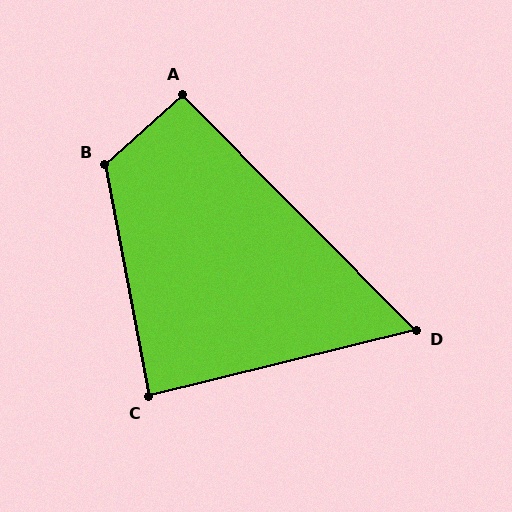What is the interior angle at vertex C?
Approximately 87 degrees (approximately right).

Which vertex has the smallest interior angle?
D, at approximately 59 degrees.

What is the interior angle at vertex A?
Approximately 93 degrees (approximately right).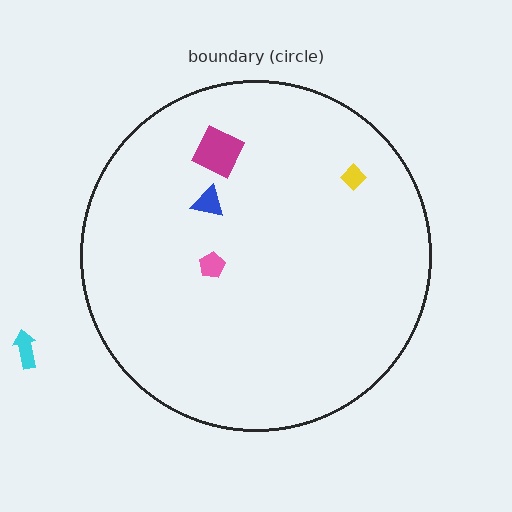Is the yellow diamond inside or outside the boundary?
Inside.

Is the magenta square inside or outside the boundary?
Inside.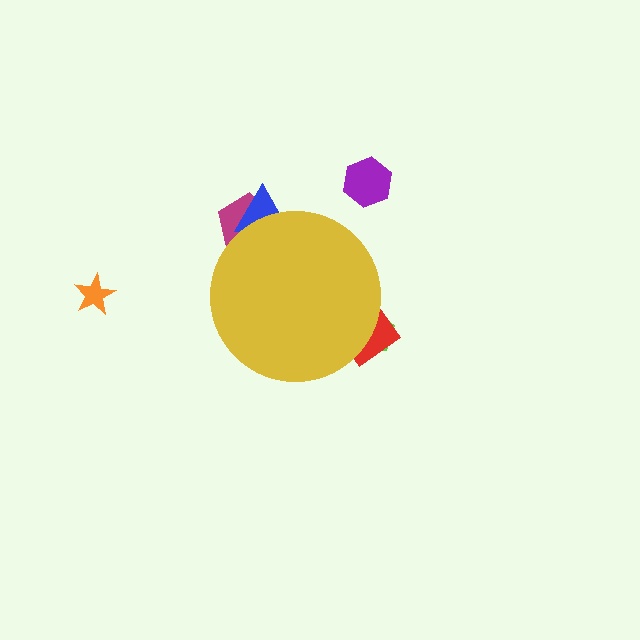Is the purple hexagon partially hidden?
No, the purple hexagon is fully visible.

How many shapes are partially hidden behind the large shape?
4 shapes are partially hidden.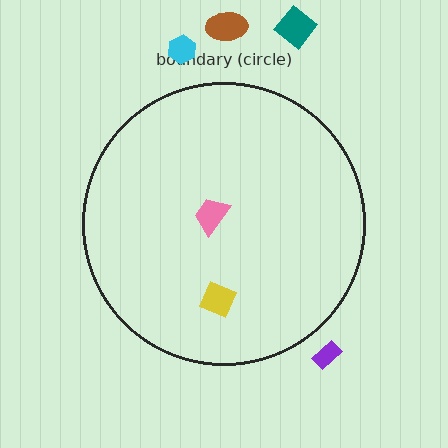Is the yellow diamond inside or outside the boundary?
Inside.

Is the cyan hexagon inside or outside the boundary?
Outside.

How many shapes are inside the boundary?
2 inside, 4 outside.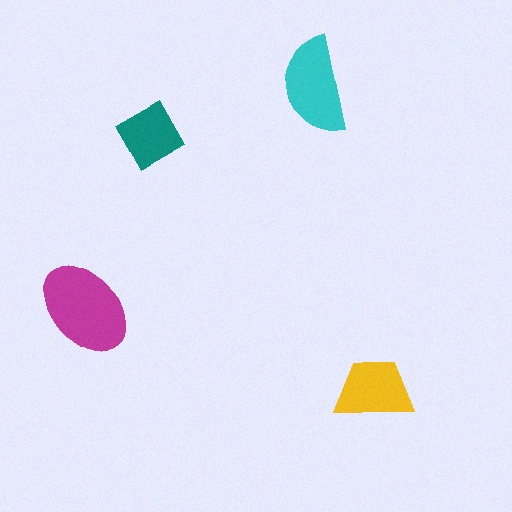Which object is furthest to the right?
The yellow trapezoid is rightmost.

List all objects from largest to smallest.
The magenta ellipse, the cyan semicircle, the yellow trapezoid, the teal square.